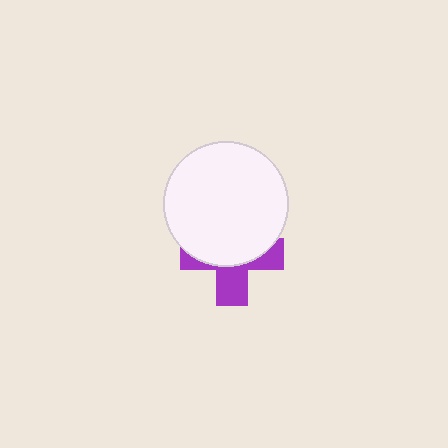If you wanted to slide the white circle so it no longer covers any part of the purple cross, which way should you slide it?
Slide it up — that is the most direct way to separate the two shapes.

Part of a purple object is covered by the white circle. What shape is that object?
It is a cross.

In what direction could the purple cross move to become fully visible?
The purple cross could move down. That would shift it out from behind the white circle entirely.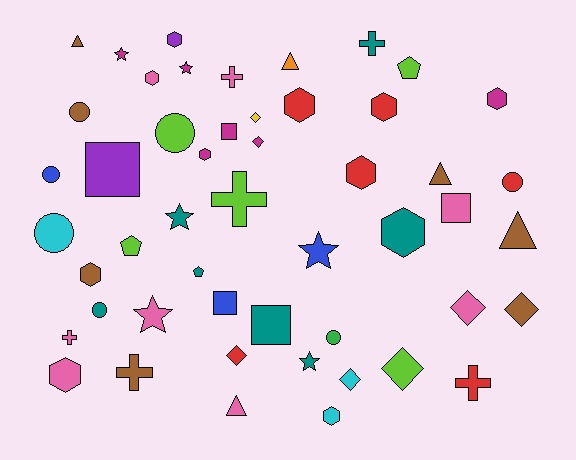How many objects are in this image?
There are 50 objects.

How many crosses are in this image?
There are 6 crosses.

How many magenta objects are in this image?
There are 6 magenta objects.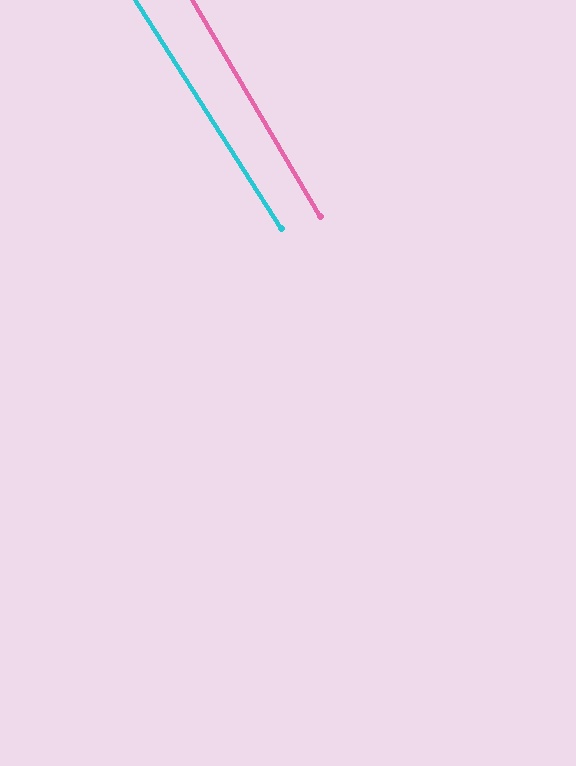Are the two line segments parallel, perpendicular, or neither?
Parallel — their directions differ by only 1.9°.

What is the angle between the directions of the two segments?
Approximately 2 degrees.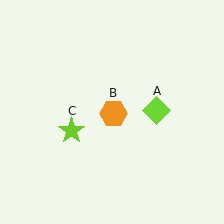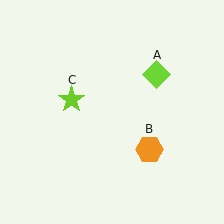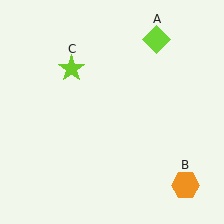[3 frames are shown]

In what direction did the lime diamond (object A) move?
The lime diamond (object A) moved up.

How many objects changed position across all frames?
3 objects changed position: lime diamond (object A), orange hexagon (object B), lime star (object C).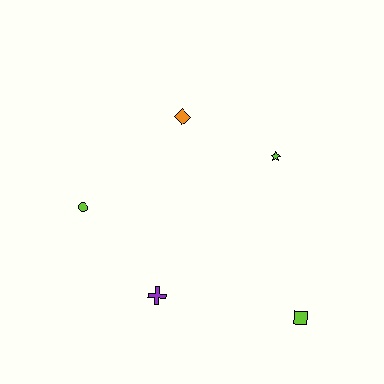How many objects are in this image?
There are 5 objects.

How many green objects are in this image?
There are no green objects.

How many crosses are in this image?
There is 1 cross.